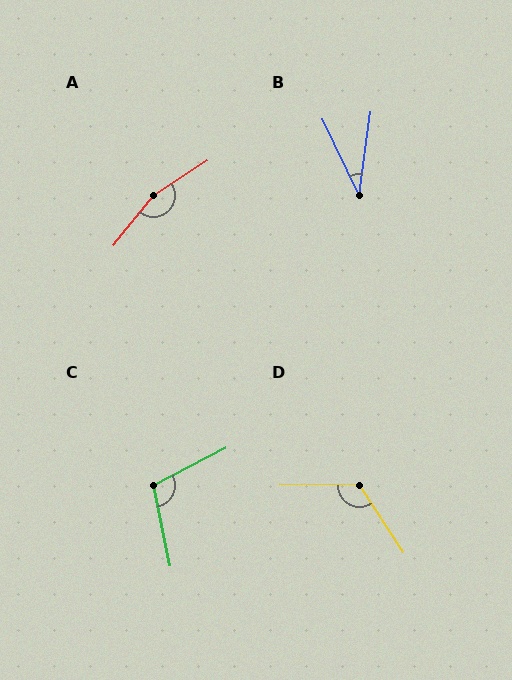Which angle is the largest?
A, at approximately 161 degrees.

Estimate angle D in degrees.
Approximately 124 degrees.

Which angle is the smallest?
B, at approximately 33 degrees.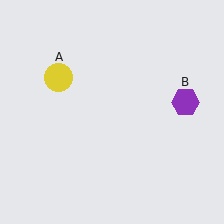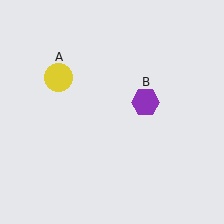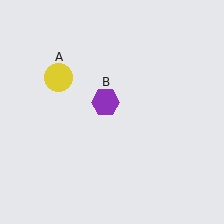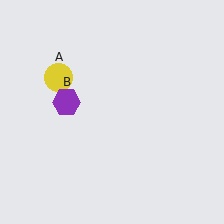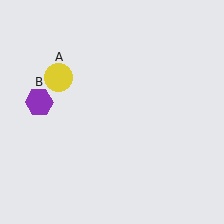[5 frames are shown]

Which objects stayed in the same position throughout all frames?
Yellow circle (object A) remained stationary.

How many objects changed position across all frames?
1 object changed position: purple hexagon (object B).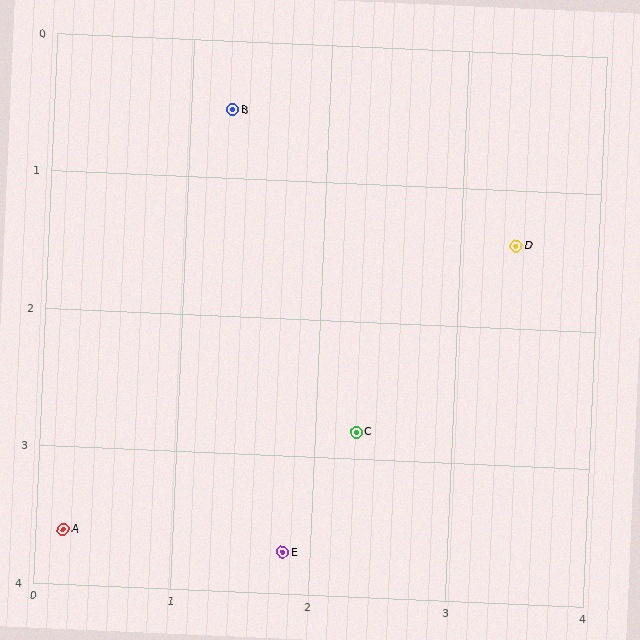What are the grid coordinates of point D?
Point D is at approximately (3.4, 1.4).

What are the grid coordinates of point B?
Point B is at approximately (1.3, 0.5).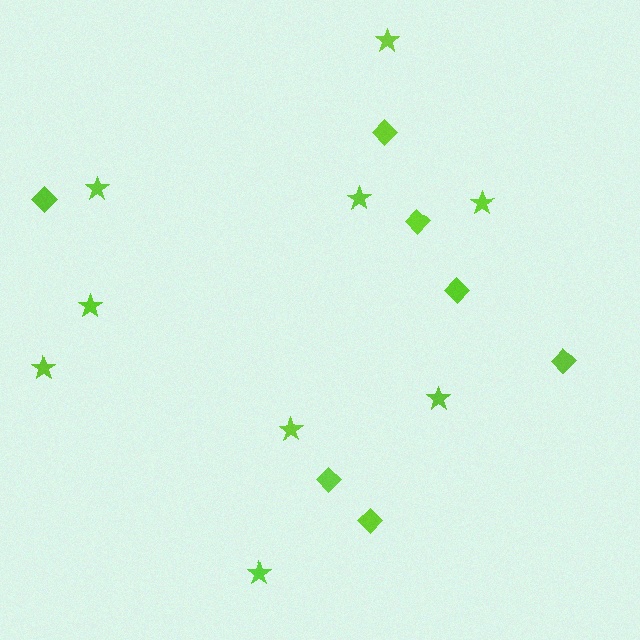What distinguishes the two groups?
There are 2 groups: one group of diamonds (7) and one group of stars (9).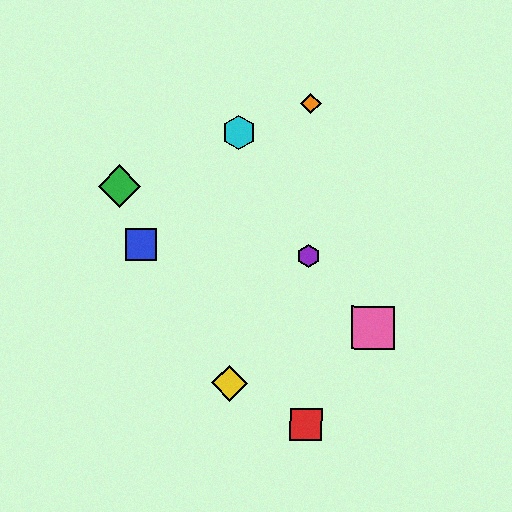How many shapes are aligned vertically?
3 shapes (the red square, the purple hexagon, the orange diamond) are aligned vertically.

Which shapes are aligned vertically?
The red square, the purple hexagon, the orange diamond are aligned vertically.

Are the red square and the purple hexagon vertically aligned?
Yes, both are at x≈306.